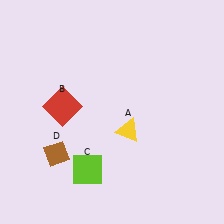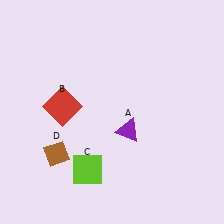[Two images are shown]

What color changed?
The triangle (A) changed from yellow in Image 1 to purple in Image 2.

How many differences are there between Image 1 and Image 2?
There is 1 difference between the two images.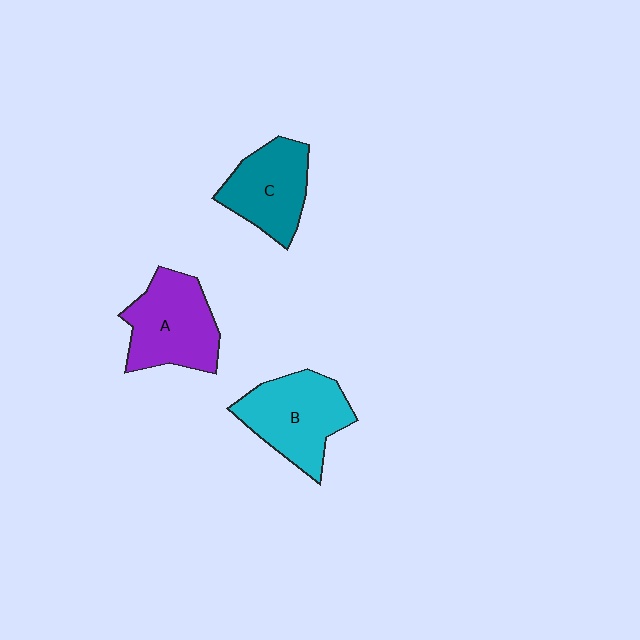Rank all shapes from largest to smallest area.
From largest to smallest: B (cyan), A (purple), C (teal).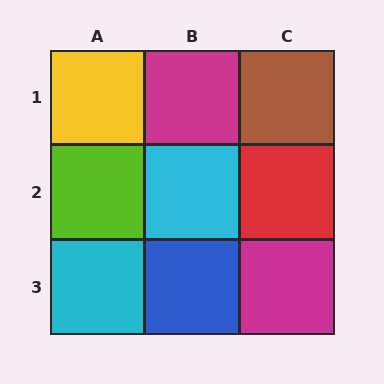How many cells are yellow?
1 cell is yellow.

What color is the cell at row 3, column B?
Blue.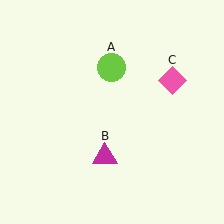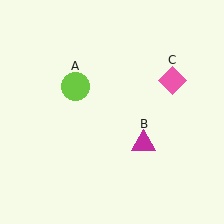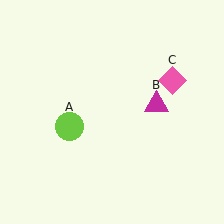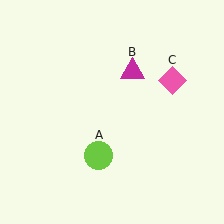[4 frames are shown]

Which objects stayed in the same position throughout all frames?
Pink diamond (object C) remained stationary.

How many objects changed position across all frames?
2 objects changed position: lime circle (object A), magenta triangle (object B).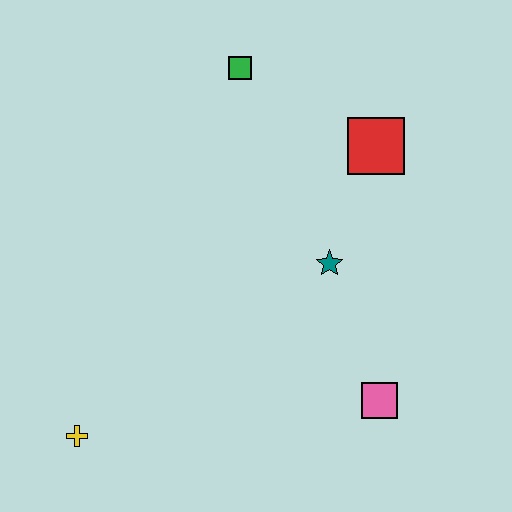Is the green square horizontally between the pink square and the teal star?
No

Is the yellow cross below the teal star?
Yes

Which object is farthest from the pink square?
The green square is farthest from the pink square.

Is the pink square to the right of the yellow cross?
Yes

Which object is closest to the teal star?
The red square is closest to the teal star.